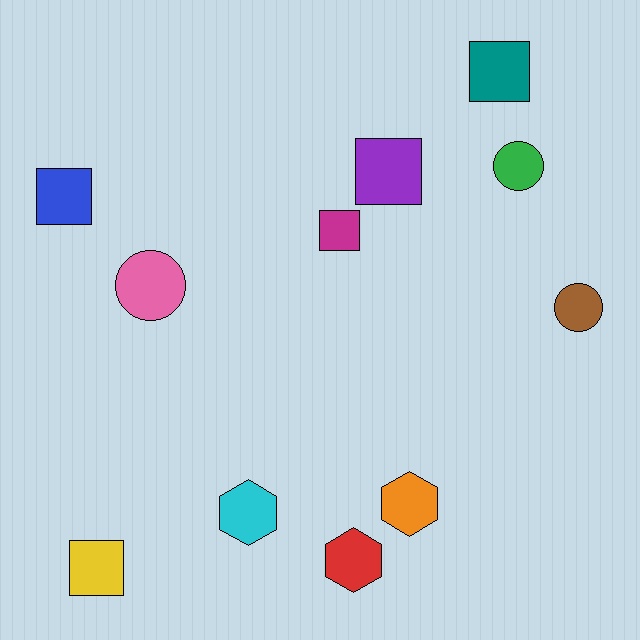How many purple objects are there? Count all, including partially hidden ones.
There is 1 purple object.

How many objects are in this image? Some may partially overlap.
There are 11 objects.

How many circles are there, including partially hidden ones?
There are 3 circles.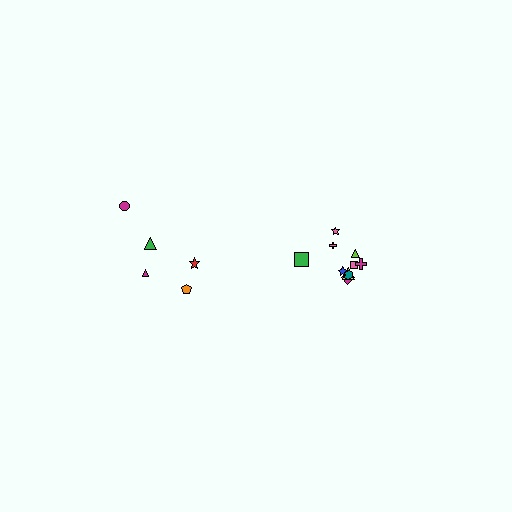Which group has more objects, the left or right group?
The right group.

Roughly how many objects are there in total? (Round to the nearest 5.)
Roughly 15 objects in total.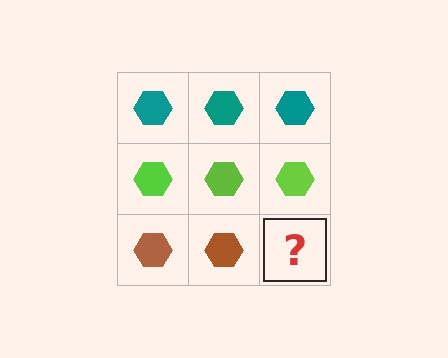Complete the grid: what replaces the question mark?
The question mark should be replaced with a brown hexagon.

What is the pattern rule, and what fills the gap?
The rule is that each row has a consistent color. The gap should be filled with a brown hexagon.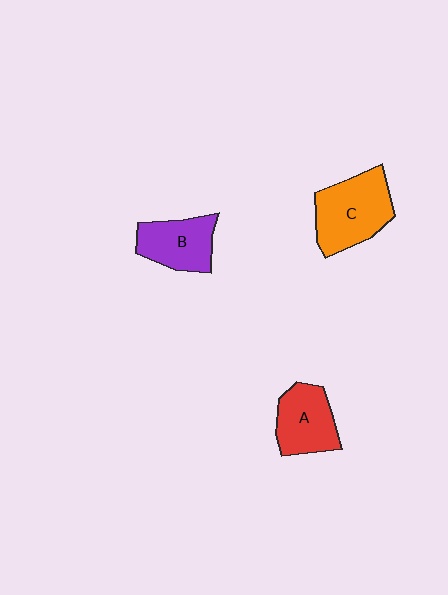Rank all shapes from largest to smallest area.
From largest to smallest: C (orange), A (red), B (purple).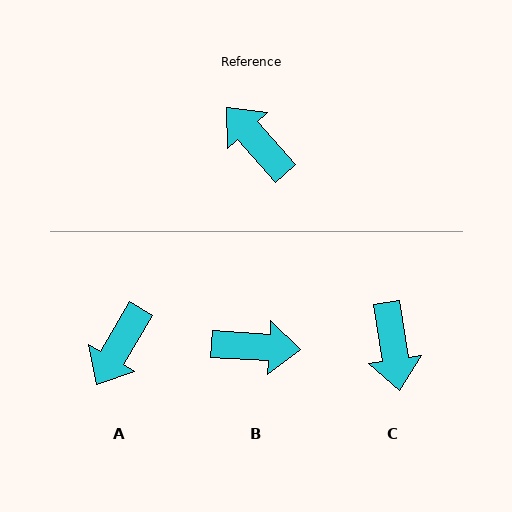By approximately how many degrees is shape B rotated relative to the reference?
Approximately 135 degrees clockwise.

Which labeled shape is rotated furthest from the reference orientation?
C, about 147 degrees away.